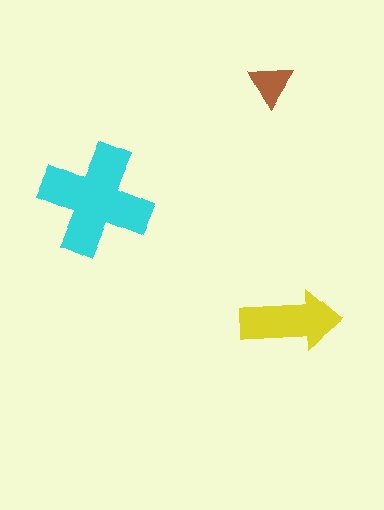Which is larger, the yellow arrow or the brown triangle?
The yellow arrow.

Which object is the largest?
The cyan cross.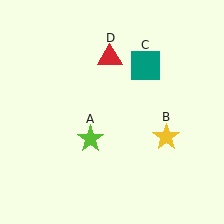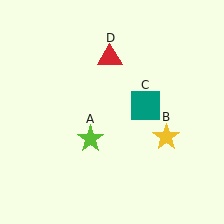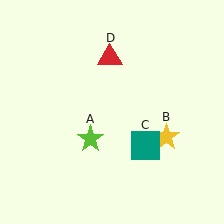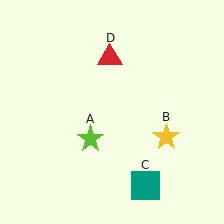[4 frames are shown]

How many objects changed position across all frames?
1 object changed position: teal square (object C).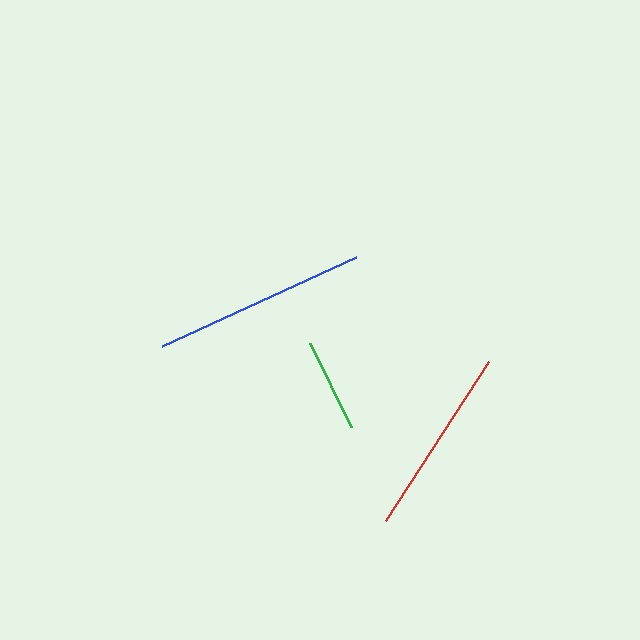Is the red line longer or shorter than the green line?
The red line is longer than the green line.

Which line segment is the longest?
The blue line is the longest at approximately 213 pixels.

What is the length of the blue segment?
The blue segment is approximately 213 pixels long.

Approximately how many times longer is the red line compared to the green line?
The red line is approximately 2.0 times the length of the green line.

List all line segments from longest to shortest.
From longest to shortest: blue, red, green.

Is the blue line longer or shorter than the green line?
The blue line is longer than the green line.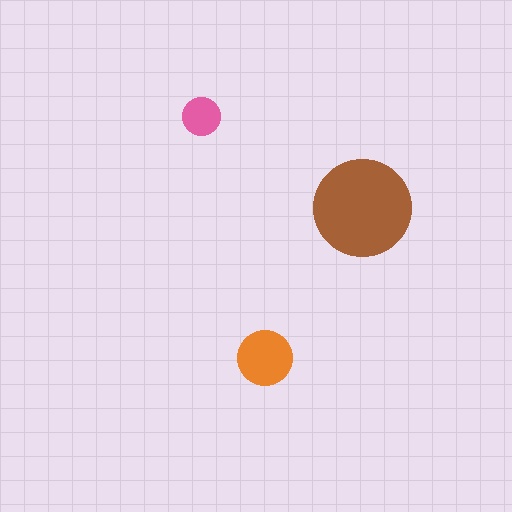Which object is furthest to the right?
The brown circle is rightmost.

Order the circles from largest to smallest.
the brown one, the orange one, the pink one.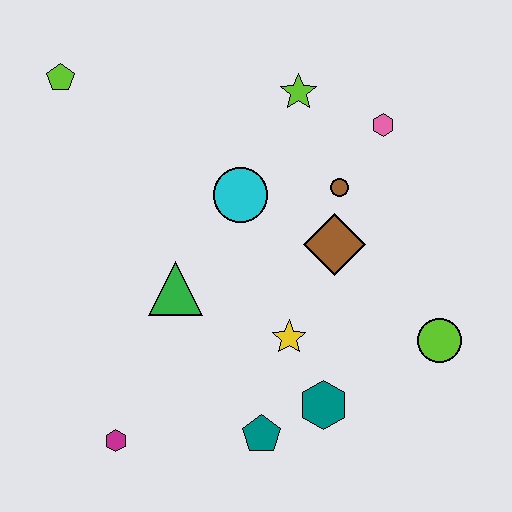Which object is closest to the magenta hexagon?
The teal pentagon is closest to the magenta hexagon.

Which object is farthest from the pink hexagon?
The magenta hexagon is farthest from the pink hexagon.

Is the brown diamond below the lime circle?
No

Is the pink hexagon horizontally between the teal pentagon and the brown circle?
No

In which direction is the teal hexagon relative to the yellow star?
The teal hexagon is below the yellow star.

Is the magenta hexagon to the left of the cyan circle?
Yes